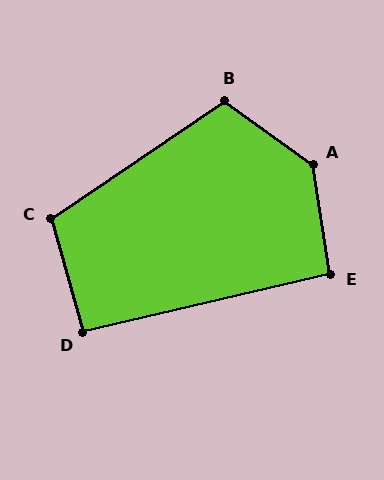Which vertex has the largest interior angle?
A, at approximately 134 degrees.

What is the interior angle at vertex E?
Approximately 94 degrees (approximately right).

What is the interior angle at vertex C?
Approximately 108 degrees (obtuse).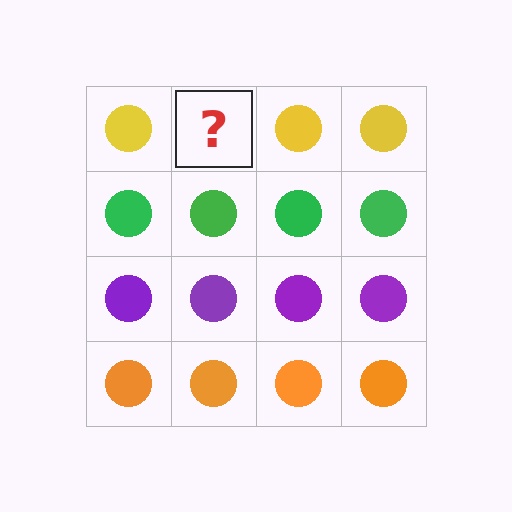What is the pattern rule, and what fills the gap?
The rule is that each row has a consistent color. The gap should be filled with a yellow circle.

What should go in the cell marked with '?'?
The missing cell should contain a yellow circle.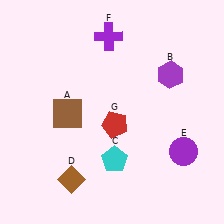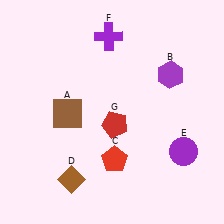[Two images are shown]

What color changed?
The pentagon (C) changed from cyan in Image 1 to red in Image 2.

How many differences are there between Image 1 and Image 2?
There is 1 difference between the two images.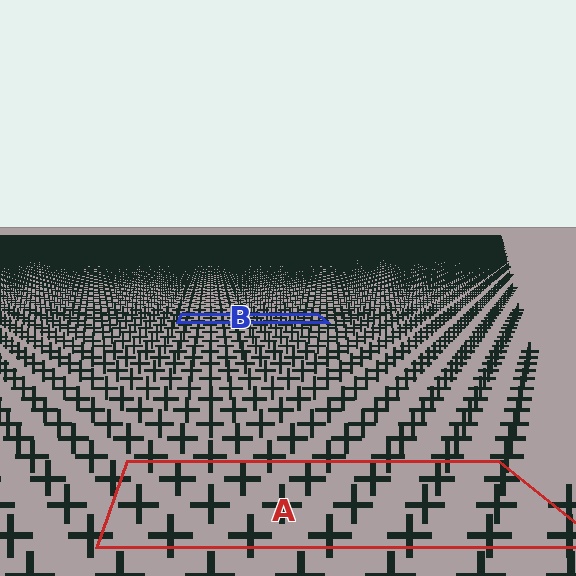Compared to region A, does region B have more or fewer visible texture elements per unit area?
Region B has more texture elements per unit area — they are packed more densely because it is farther away.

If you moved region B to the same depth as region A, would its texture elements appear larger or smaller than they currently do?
They would appear larger. At a closer depth, the same texture elements are projected at a bigger on-screen size.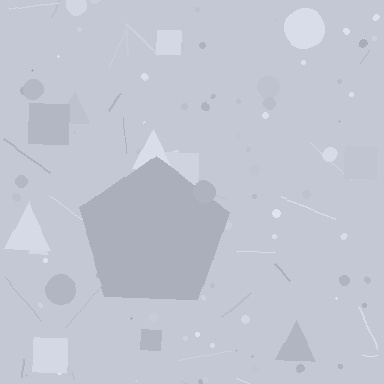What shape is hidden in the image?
A pentagon is hidden in the image.